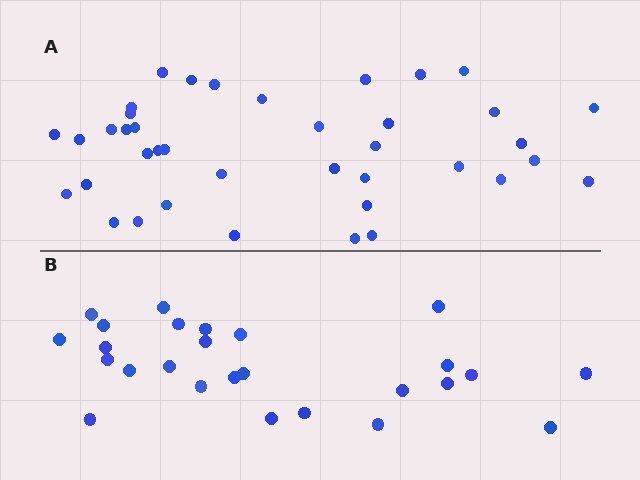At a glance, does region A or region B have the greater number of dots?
Region A (the top region) has more dots.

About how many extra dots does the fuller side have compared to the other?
Region A has approximately 15 more dots than region B.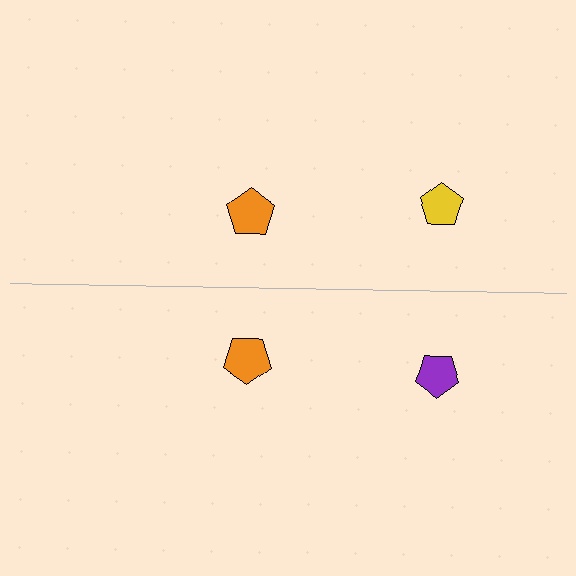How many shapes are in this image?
There are 4 shapes in this image.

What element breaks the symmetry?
The purple pentagon on the bottom side breaks the symmetry — its mirror counterpart is yellow.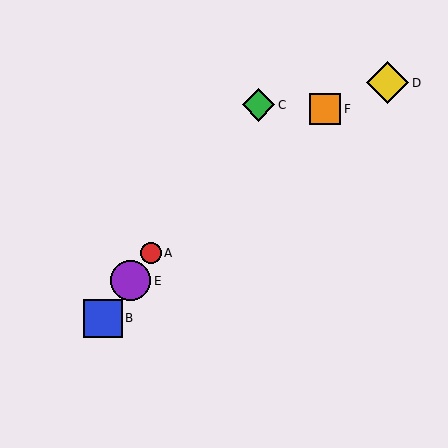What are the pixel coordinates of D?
Object D is at (388, 83).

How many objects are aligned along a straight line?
4 objects (A, B, C, E) are aligned along a straight line.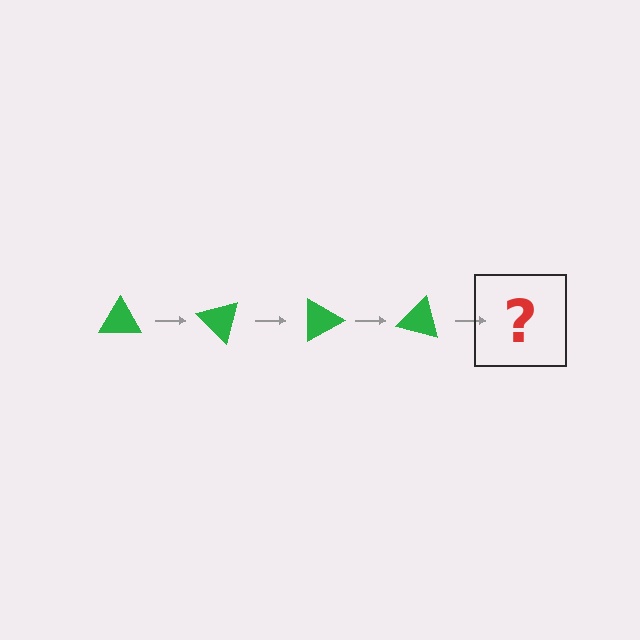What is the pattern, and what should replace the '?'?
The pattern is that the triangle rotates 45 degrees each step. The '?' should be a green triangle rotated 180 degrees.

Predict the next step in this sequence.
The next step is a green triangle rotated 180 degrees.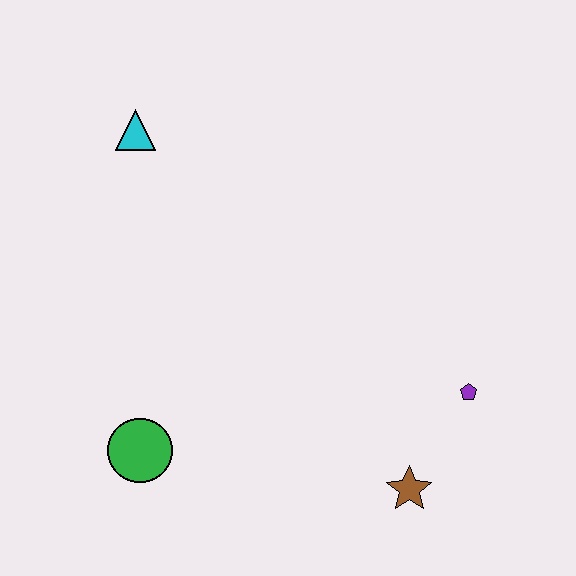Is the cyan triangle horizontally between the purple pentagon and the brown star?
No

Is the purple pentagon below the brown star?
No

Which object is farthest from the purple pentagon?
The cyan triangle is farthest from the purple pentagon.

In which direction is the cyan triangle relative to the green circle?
The cyan triangle is above the green circle.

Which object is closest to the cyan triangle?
The green circle is closest to the cyan triangle.